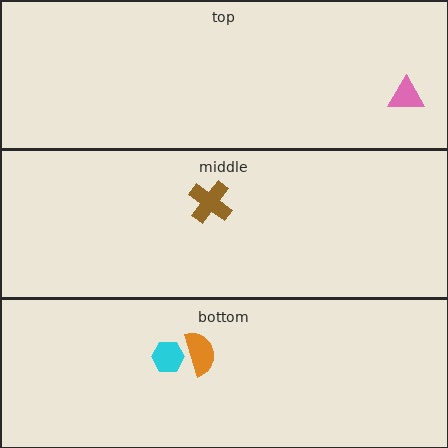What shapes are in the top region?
The pink triangle.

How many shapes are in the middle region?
1.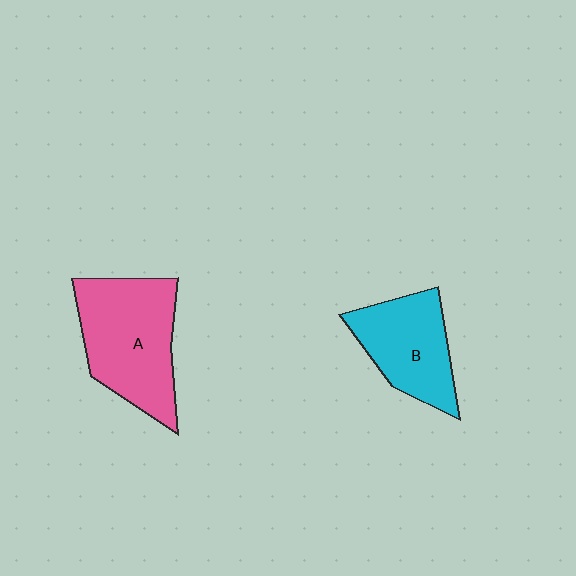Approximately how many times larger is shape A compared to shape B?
Approximately 1.4 times.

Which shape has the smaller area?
Shape B (cyan).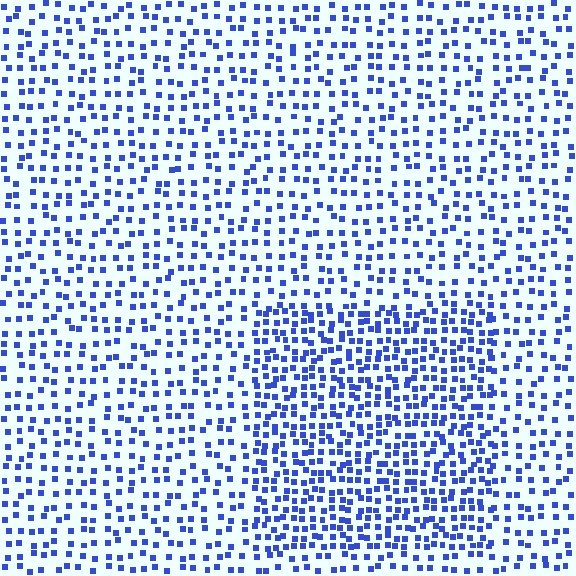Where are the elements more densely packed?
The elements are more densely packed inside the rectangle boundary.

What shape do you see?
I see a rectangle.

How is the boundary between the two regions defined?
The boundary is defined by a change in element density (approximately 1.8x ratio). All elements are the same color, size, and shape.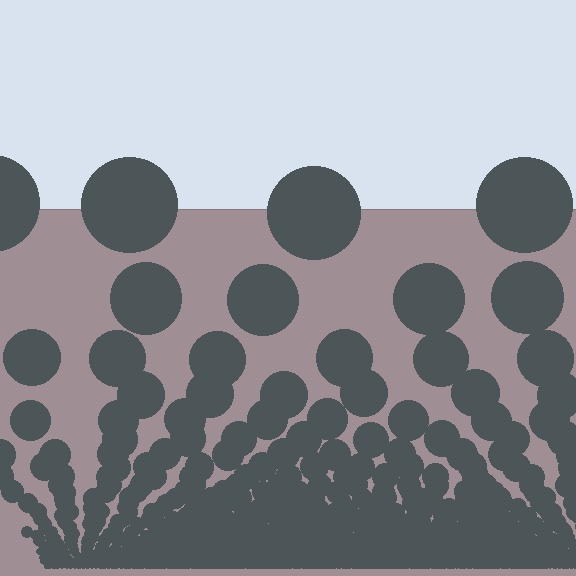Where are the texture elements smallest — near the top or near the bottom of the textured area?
Near the bottom.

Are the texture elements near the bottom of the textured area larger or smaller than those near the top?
Smaller. The gradient is inverted — elements near the bottom are smaller and denser.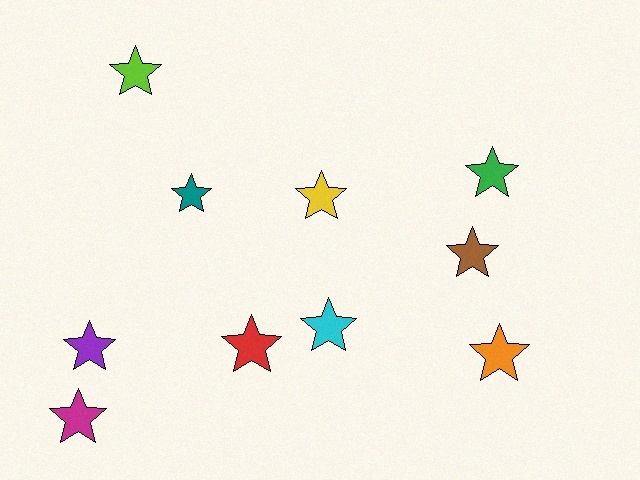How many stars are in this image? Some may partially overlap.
There are 10 stars.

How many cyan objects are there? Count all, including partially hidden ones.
There is 1 cyan object.